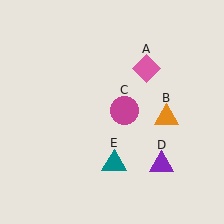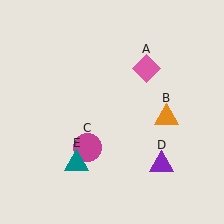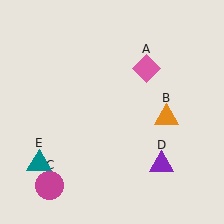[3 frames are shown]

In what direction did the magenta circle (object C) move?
The magenta circle (object C) moved down and to the left.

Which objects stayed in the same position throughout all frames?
Pink diamond (object A) and orange triangle (object B) and purple triangle (object D) remained stationary.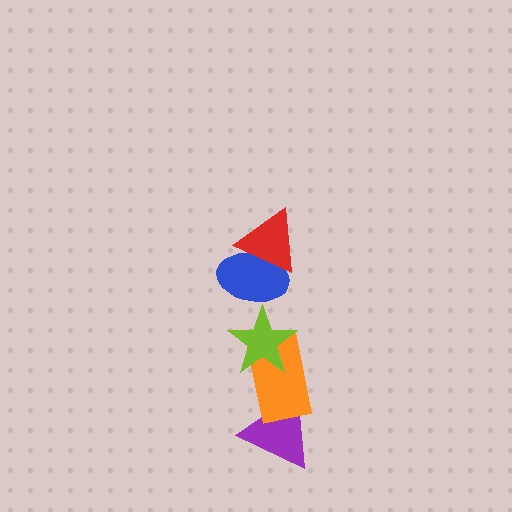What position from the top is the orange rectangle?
The orange rectangle is 4th from the top.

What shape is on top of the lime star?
The blue ellipse is on top of the lime star.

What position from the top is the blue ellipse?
The blue ellipse is 2nd from the top.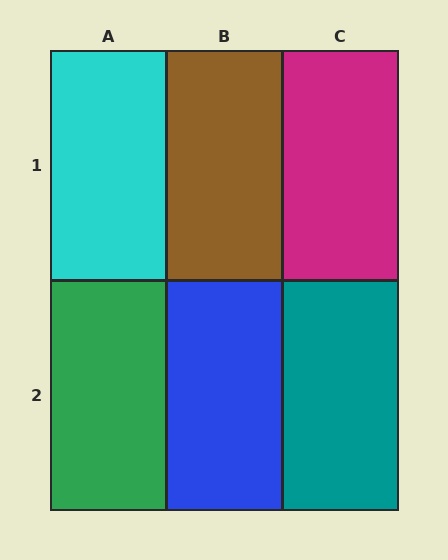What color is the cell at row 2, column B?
Blue.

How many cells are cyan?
1 cell is cyan.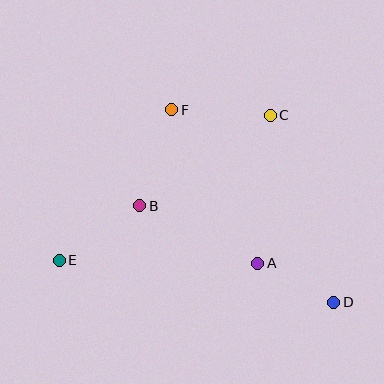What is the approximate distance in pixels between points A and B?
The distance between A and B is approximately 131 pixels.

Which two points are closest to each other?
Points A and D are closest to each other.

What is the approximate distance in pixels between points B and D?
The distance between B and D is approximately 217 pixels.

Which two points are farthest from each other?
Points D and E are farthest from each other.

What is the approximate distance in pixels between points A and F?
The distance between A and F is approximately 176 pixels.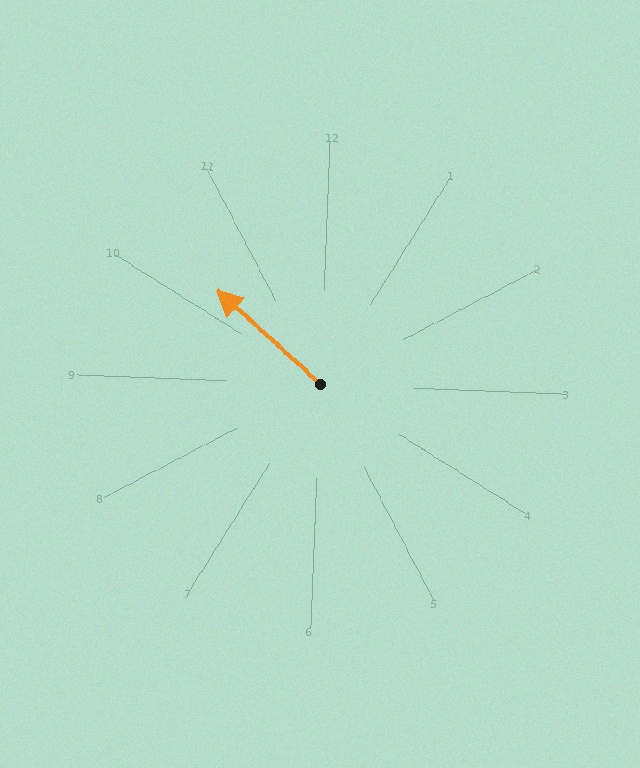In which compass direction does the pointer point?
Northwest.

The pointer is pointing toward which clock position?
Roughly 10 o'clock.